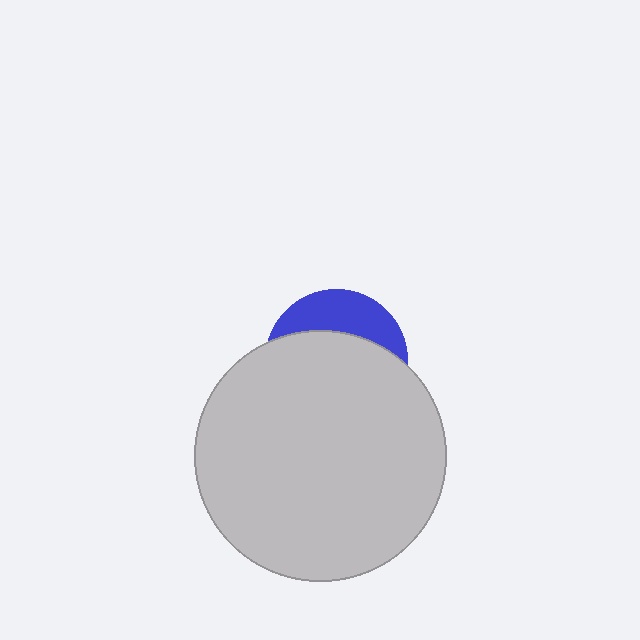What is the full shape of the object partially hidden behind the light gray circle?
The partially hidden object is a blue circle.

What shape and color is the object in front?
The object in front is a light gray circle.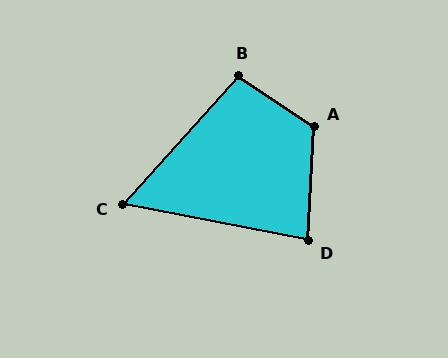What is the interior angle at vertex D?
Approximately 82 degrees (acute).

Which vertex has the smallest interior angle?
C, at approximately 59 degrees.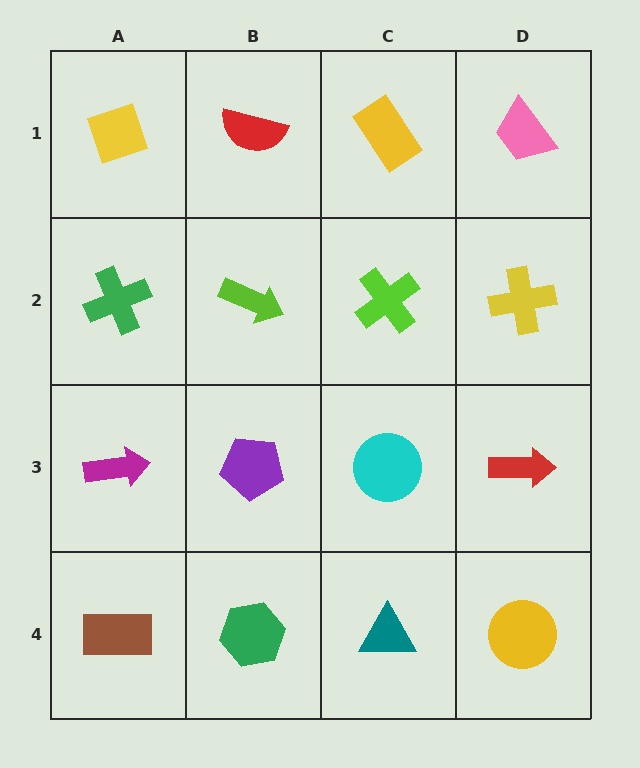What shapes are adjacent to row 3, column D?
A yellow cross (row 2, column D), a yellow circle (row 4, column D), a cyan circle (row 3, column C).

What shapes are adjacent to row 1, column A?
A green cross (row 2, column A), a red semicircle (row 1, column B).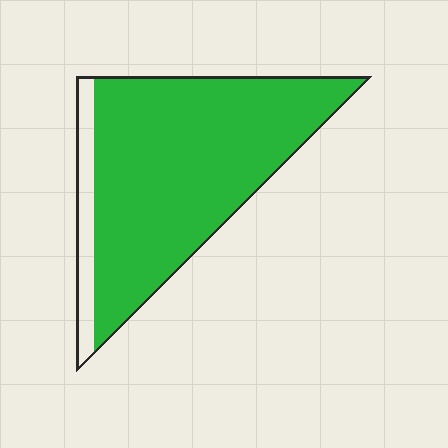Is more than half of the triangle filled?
Yes.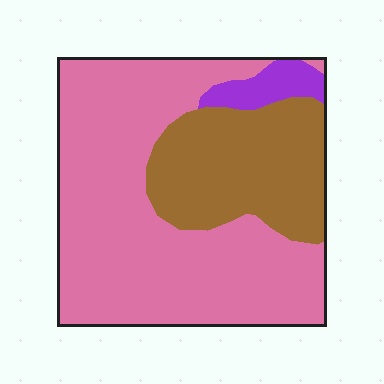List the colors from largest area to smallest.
From largest to smallest: pink, brown, purple.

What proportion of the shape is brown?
Brown takes up about one quarter (1/4) of the shape.